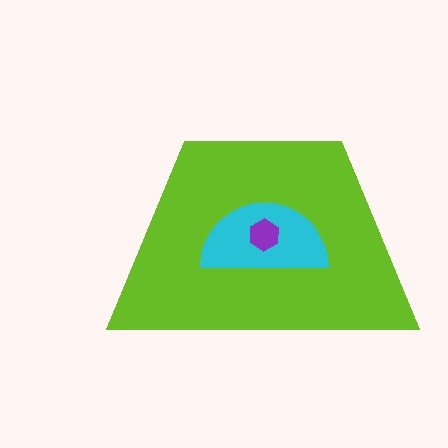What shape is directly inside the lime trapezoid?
The cyan semicircle.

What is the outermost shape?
The lime trapezoid.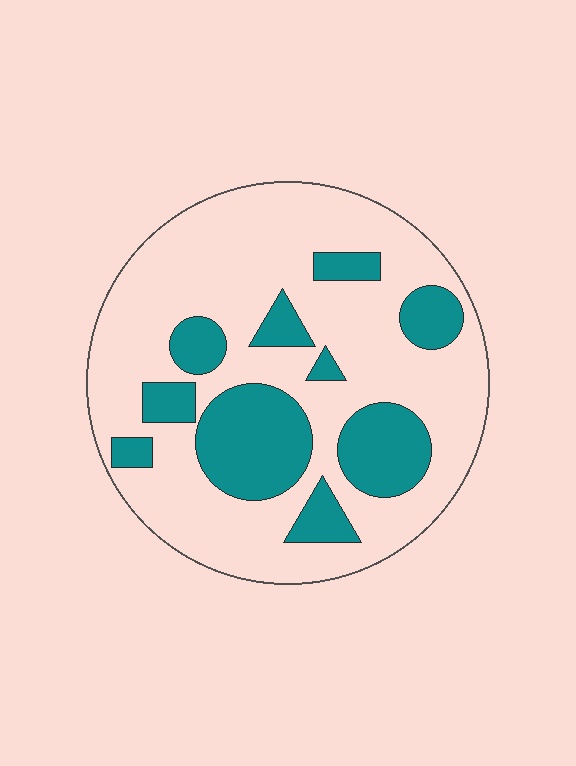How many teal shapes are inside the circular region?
10.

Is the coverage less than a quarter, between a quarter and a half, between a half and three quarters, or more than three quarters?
Between a quarter and a half.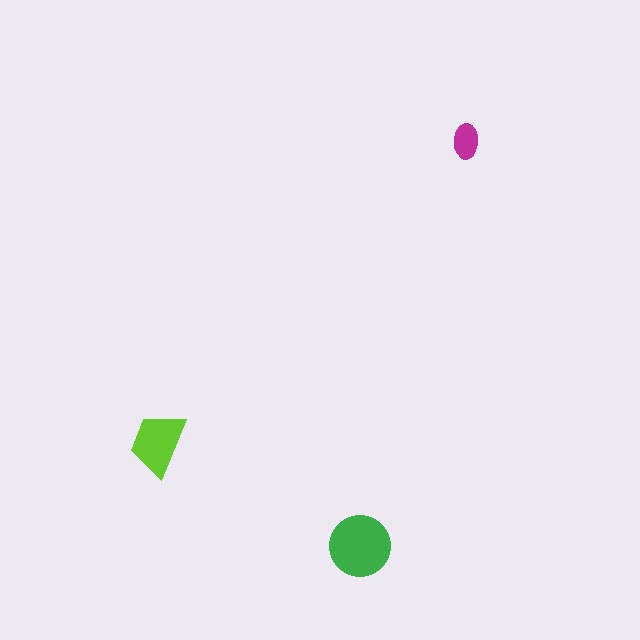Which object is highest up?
The magenta ellipse is topmost.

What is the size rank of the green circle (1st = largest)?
1st.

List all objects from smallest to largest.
The magenta ellipse, the lime trapezoid, the green circle.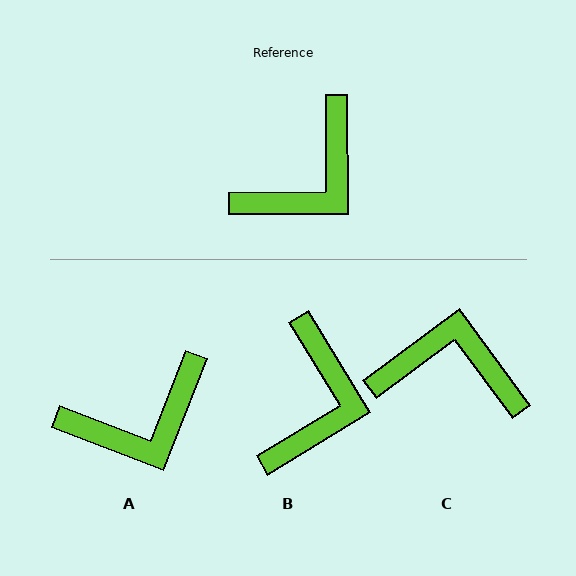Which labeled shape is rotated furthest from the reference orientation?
C, about 126 degrees away.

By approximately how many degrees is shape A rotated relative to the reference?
Approximately 21 degrees clockwise.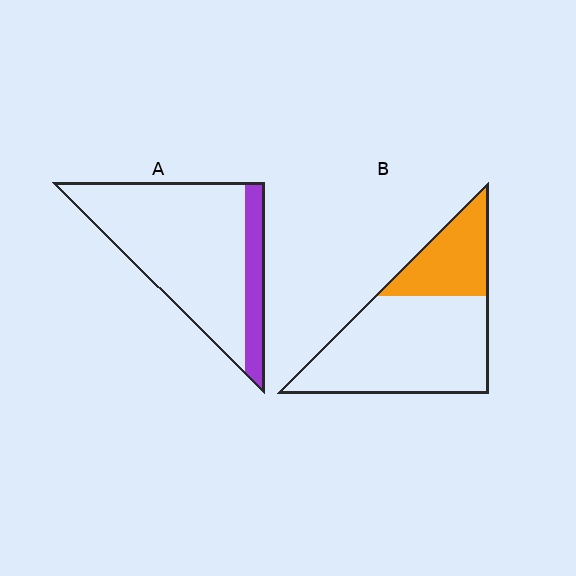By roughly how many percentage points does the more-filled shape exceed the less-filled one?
By roughly 10 percentage points (B over A).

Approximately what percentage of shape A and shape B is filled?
A is approximately 20% and B is approximately 30%.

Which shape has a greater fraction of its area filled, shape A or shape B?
Shape B.